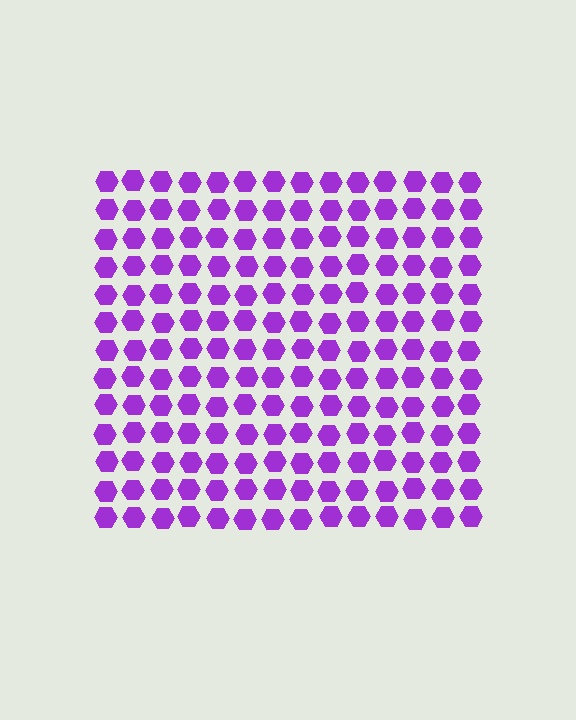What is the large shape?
The large shape is a square.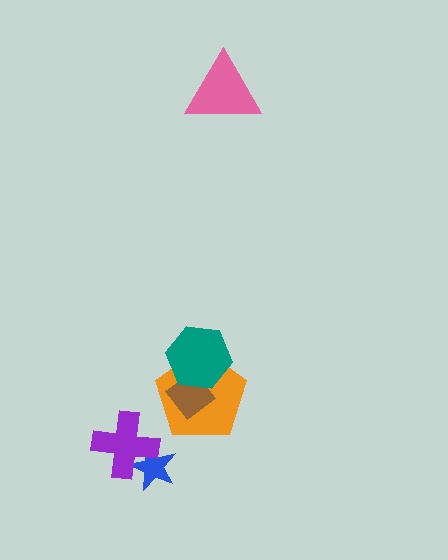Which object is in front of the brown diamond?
The teal hexagon is in front of the brown diamond.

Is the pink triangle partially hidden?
No, no other shape covers it.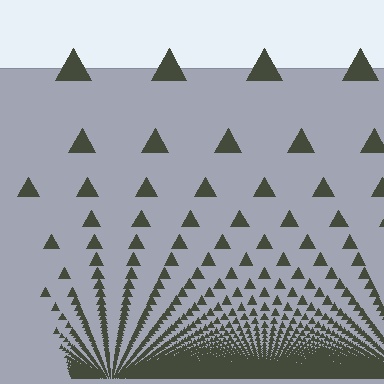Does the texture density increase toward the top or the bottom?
Density increases toward the bottom.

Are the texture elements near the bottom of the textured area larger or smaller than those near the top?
Smaller. The gradient is inverted — elements near the bottom are smaller and denser.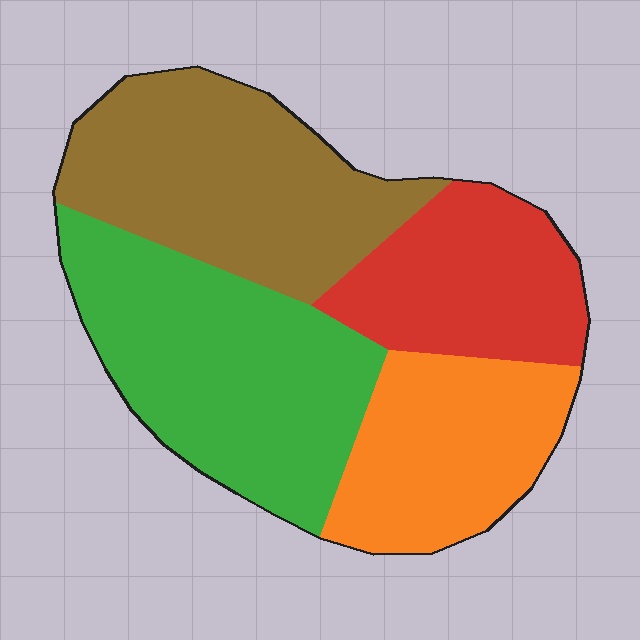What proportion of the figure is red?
Red takes up about one fifth (1/5) of the figure.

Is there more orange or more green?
Green.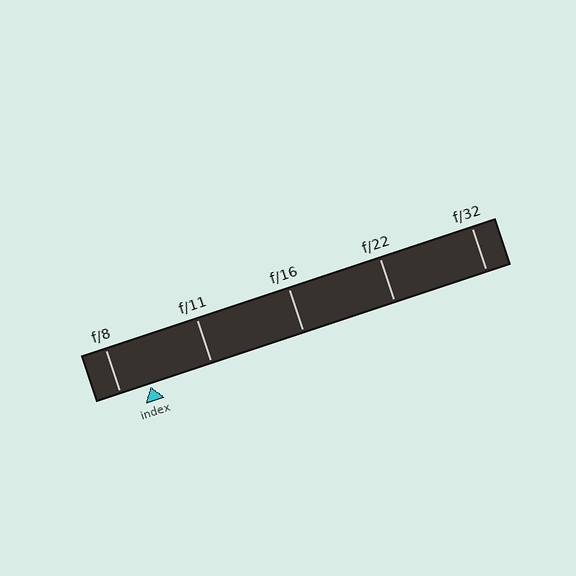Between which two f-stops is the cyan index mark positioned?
The index mark is between f/8 and f/11.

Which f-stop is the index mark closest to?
The index mark is closest to f/8.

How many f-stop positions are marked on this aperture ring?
There are 5 f-stop positions marked.